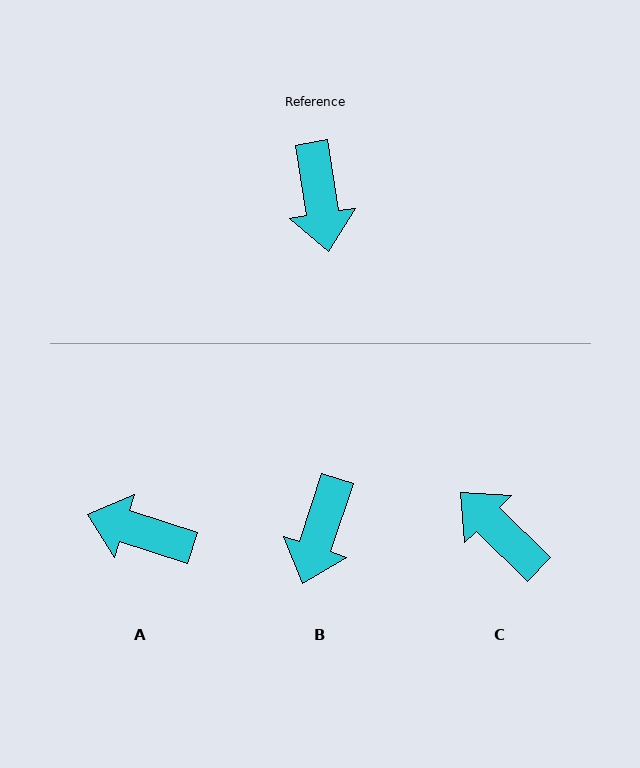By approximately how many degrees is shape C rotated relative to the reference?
Approximately 144 degrees clockwise.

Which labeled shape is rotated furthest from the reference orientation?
C, about 144 degrees away.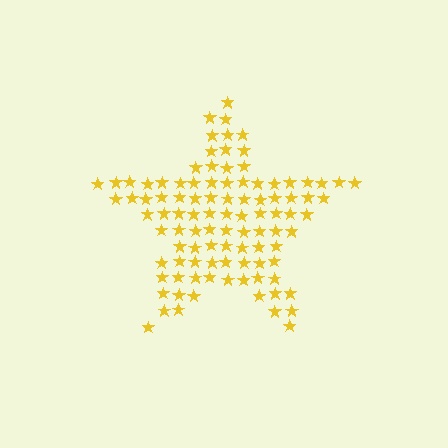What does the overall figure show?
The overall figure shows a star.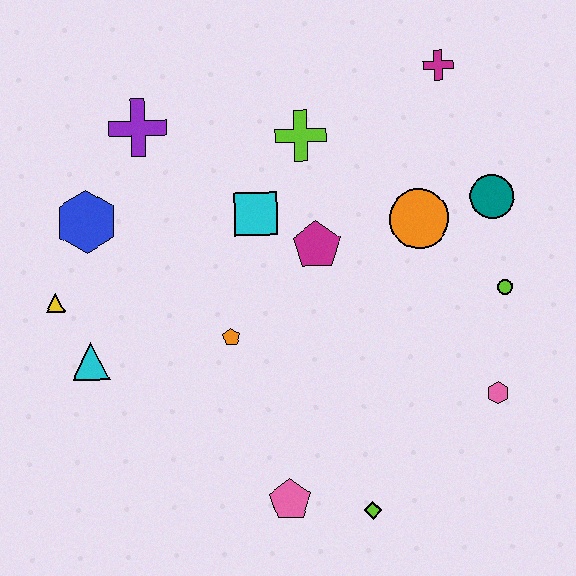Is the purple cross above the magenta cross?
No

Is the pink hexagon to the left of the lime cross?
No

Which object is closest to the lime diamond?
The pink pentagon is closest to the lime diamond.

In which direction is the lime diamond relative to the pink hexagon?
The lime diamond is to the left of the pink hexagon.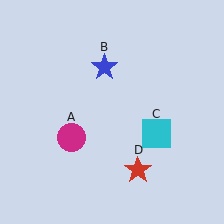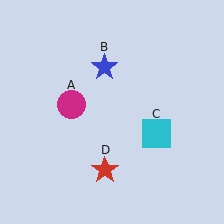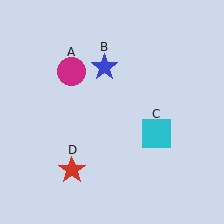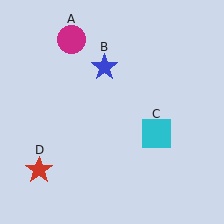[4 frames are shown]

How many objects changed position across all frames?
2 objects changed position: magenta circle (object A), red star (object D).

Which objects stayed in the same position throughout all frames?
Blue star (object B) and cyan square (object C) remained stationary.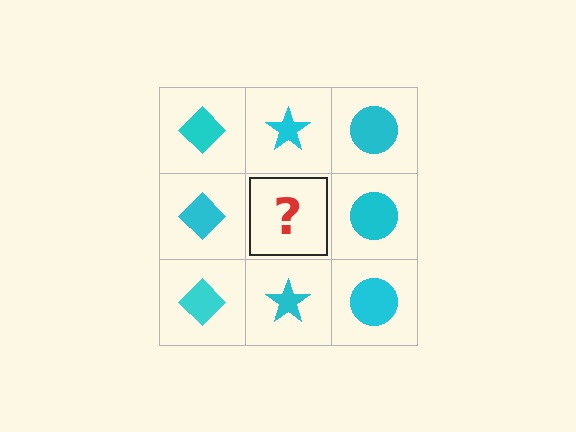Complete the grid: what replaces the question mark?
The question mark should be replaced with a cyan star.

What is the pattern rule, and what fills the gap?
The rule is that each column has a consistent shape. The gap should be filled with a cyan star.